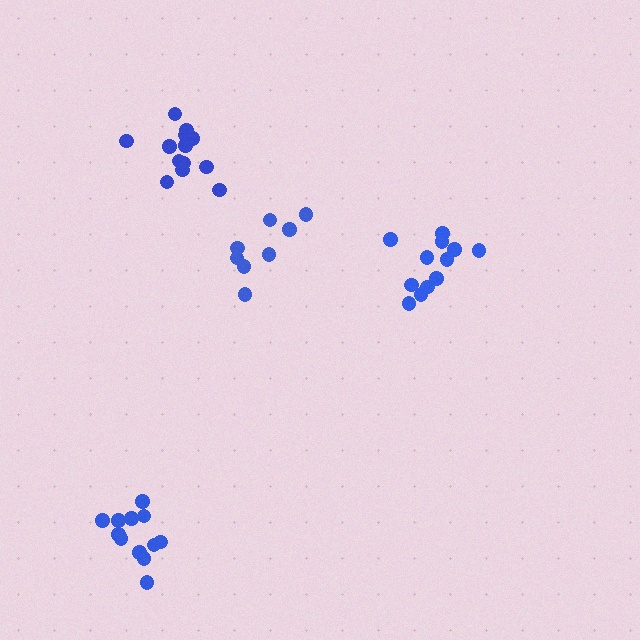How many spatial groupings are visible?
There are 4 spatial groupings.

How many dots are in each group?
Group 1: 12 dots, Group 2: 13 dots, Group 3: 12 dots, Group 4: 8 dots (45 total).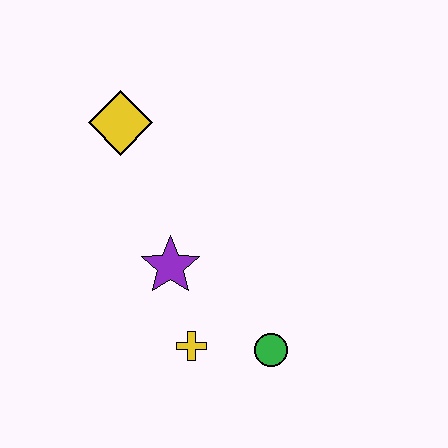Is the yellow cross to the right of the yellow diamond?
Yes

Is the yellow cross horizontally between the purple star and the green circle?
Yes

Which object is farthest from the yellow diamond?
The green circle is farthest from the yellow diamond.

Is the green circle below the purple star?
Yes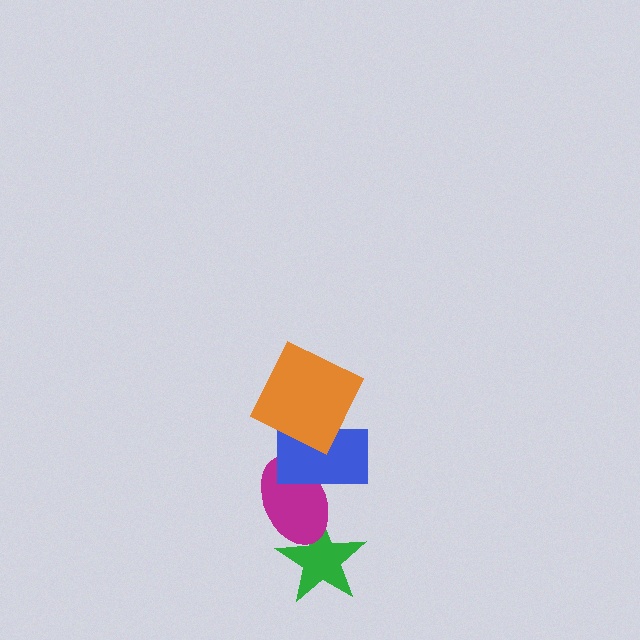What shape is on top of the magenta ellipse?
The blue rectangle is on top of the magenta ellipse.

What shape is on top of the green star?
The magenta ellipse is on top of the green star.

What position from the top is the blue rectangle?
The blue rectangle is 2nd from the top.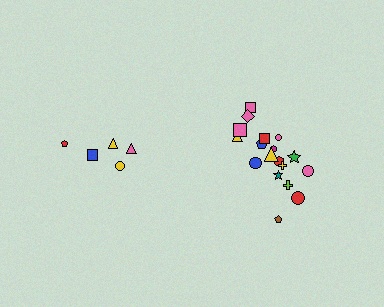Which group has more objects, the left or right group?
The right group.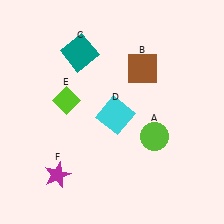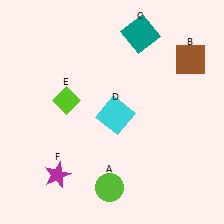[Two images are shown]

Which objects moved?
The objects that moved are: the lime circle (A), the brown square (B), the teal square (C).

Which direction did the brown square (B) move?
The brown square (B) moved right.